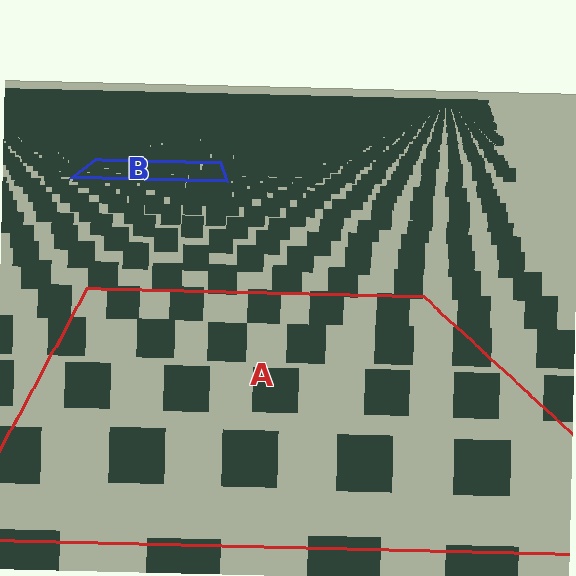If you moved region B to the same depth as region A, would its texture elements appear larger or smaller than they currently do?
They would appear larger. At a closer depth, the same texture elements are projected at a bigger on-screen size.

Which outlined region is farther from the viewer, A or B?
Region B is farther from the viewer — the texture elements inside it appear smaller and more densely packed.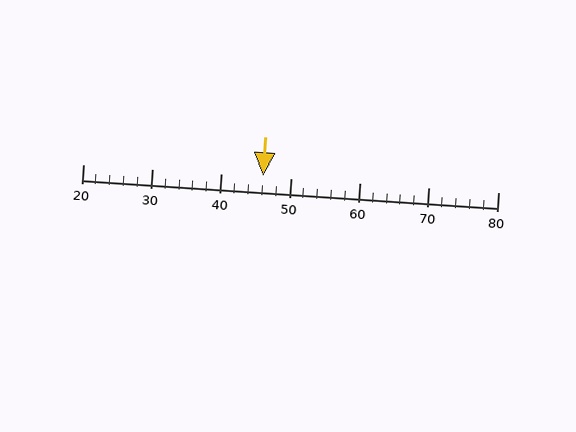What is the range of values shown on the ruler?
The ruler shows values from 20 to 80.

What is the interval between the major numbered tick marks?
The major tick marks are spaced 10 units apart.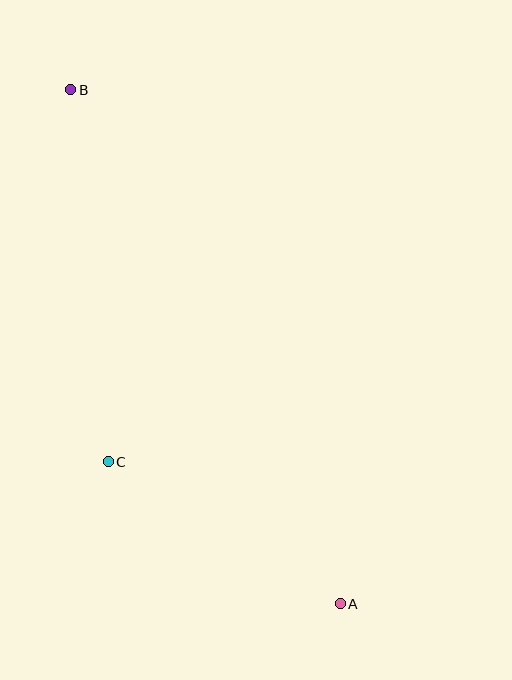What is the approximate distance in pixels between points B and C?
The distance between B and C is approximately 374 pixels.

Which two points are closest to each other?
Points A and C are closest to each other.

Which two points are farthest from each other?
Points A and B are farthest from each other.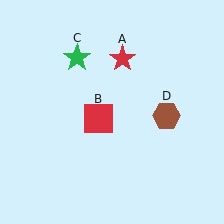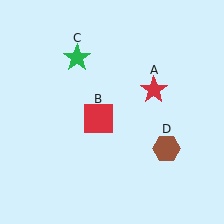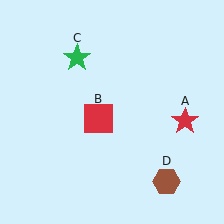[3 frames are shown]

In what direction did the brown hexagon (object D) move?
The brown hexagon (object D) moved down.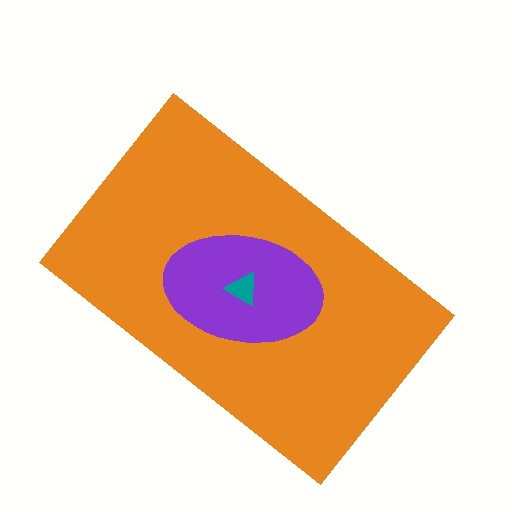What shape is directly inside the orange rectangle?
The purple ellipse.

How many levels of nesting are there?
3.